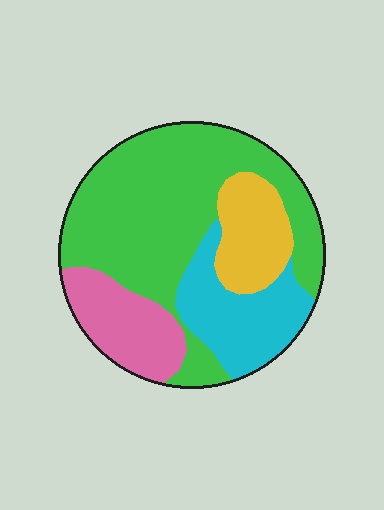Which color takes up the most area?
Green, at roughly 50%.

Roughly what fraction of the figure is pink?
Pink covers 15% of the figure.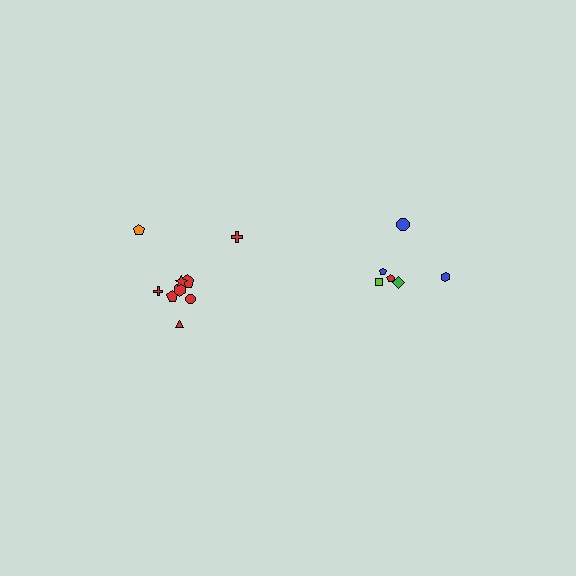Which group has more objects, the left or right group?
The left group.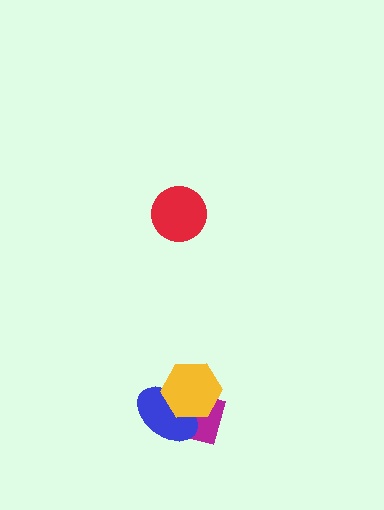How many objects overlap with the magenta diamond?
2 objects overlap with the magenta diamond.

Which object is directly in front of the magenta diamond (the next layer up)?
The blue ellipse is directly in front of the magenta diamond.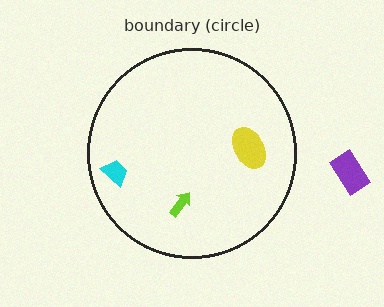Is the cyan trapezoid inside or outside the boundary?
Inside.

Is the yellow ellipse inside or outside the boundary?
Inside.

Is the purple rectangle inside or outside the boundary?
Outside.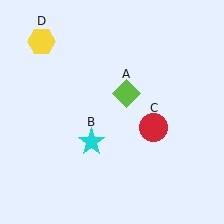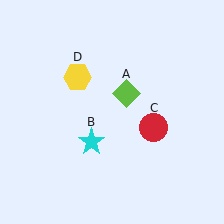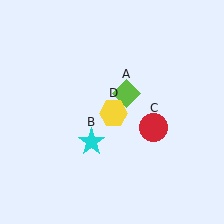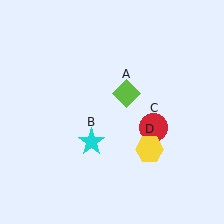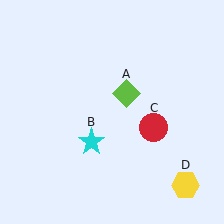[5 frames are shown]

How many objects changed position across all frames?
1 object changed position: yellow hexagon (object D).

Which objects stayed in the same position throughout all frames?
Lime diamond (object A) and cyan star (object B) and red circle (object C) remained stationary.